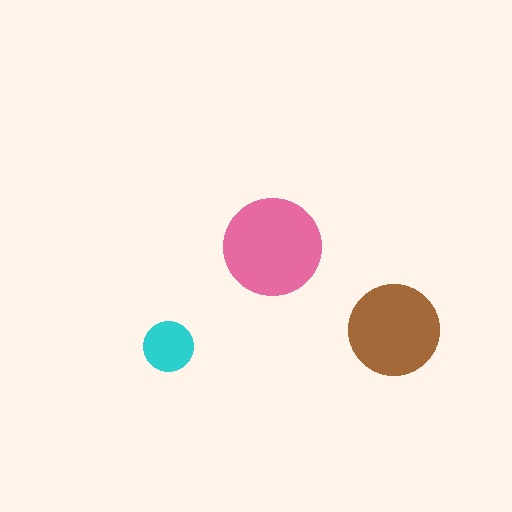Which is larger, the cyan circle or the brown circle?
The brown one.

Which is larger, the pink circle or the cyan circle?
The pink one.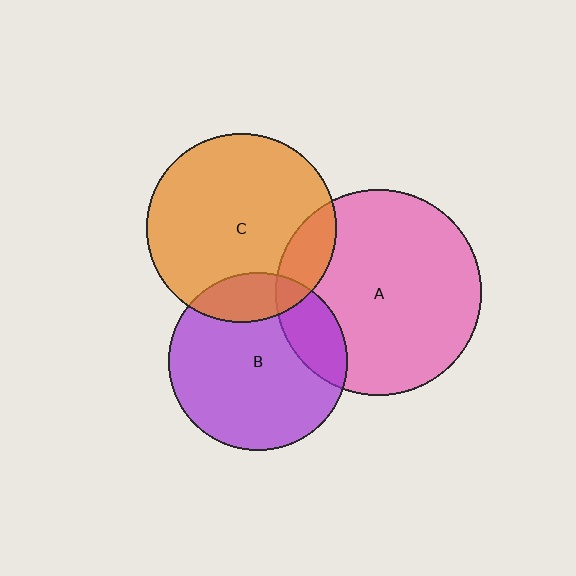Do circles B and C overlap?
Yes.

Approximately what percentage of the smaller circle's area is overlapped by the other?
Approximately 15%.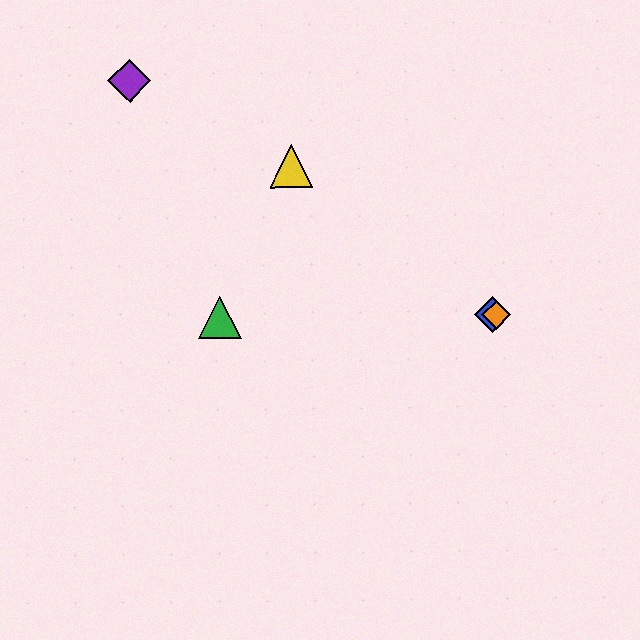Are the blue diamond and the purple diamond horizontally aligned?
No, the blue diamond is at y≈315 and the purple diamond is at y≈81.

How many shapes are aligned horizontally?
4 shapes (the red diamond, the blue diamond, the green triangle, the orange diamond) are aligned horizontally.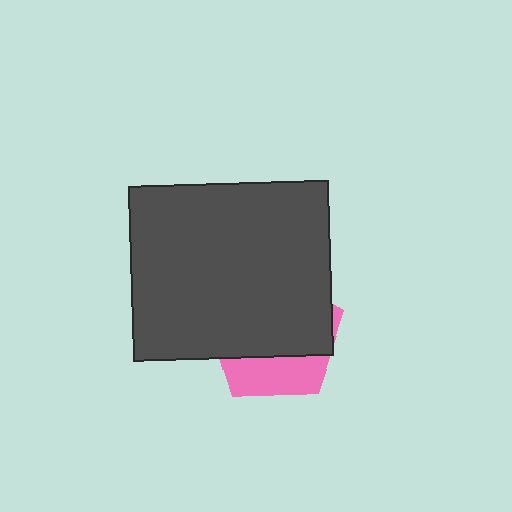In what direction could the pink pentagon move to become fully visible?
The pink pentagon could move down. That would shift it out from behind the dark gray rectangle entirely.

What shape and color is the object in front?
The object in front is a dark gray rectangle.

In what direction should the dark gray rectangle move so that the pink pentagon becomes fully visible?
The dark gray rectangle should move up. That is the shortest direction to clear the overlap and leave the pink pentagon fully visible.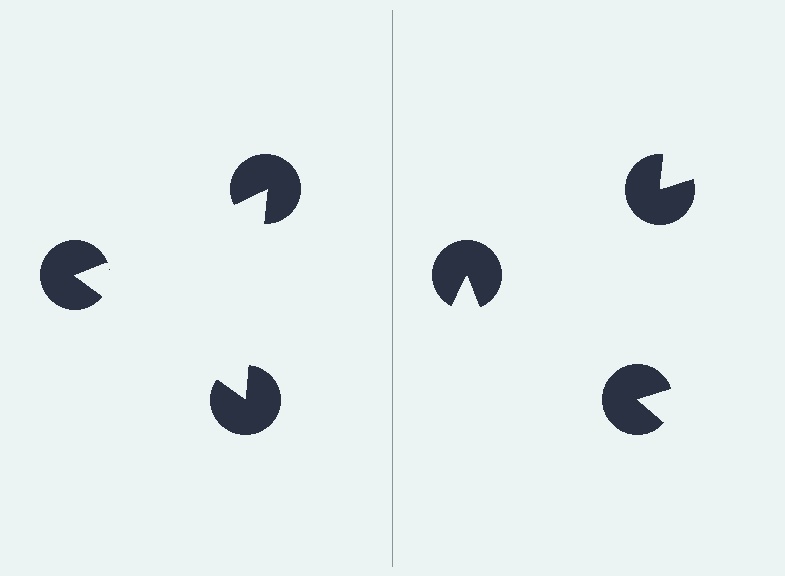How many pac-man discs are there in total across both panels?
6 — 3 on each side.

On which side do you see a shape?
An illusory triangle appears on the left side. On the right side the wedge cuts are rotated, so no coherent shape forms.